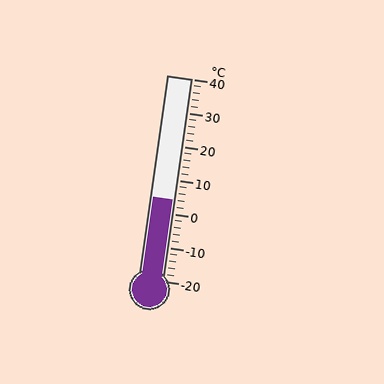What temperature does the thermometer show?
The thermometer shows approximately 4°C.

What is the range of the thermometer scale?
The thermometer scale ranges from -20°C to 40°C.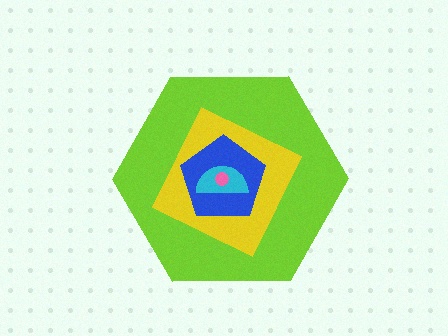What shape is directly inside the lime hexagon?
The yellow square.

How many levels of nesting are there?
5.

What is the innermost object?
The pink circle.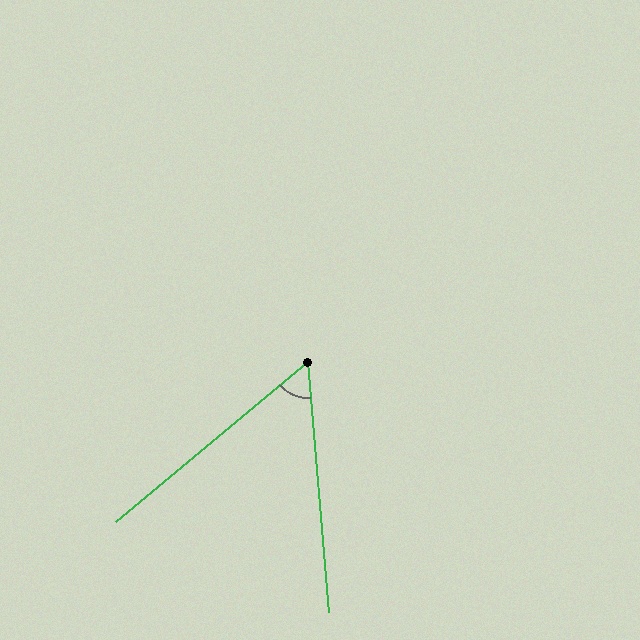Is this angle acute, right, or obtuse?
It is acute.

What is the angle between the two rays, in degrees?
Approximately 55 degrees.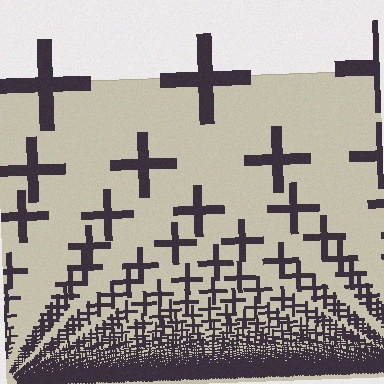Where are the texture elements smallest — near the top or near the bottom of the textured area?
Near the bottom.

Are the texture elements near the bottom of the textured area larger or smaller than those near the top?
Smaller. The gradient is inverted — elements near the bottom are smaller and denser.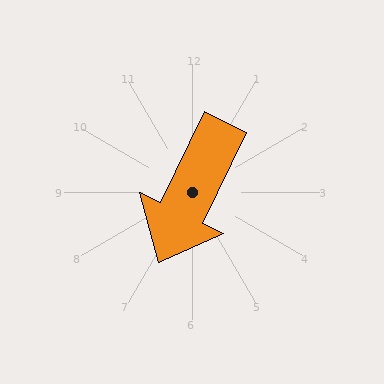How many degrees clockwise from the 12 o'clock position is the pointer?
Approximately 206 degrees.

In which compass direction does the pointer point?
Southwest.